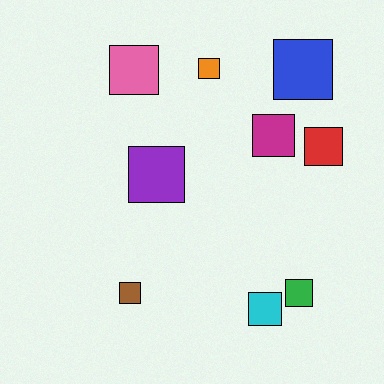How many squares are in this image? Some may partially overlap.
There are 9 squares.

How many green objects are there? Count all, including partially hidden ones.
There is 1 green object.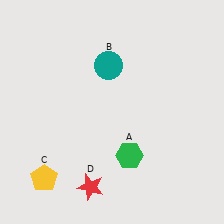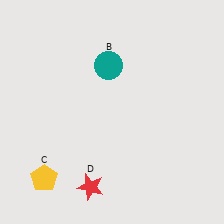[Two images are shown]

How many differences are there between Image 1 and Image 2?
There is 1 difference between the two images.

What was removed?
The green hexagon (A) was removed in Image 2.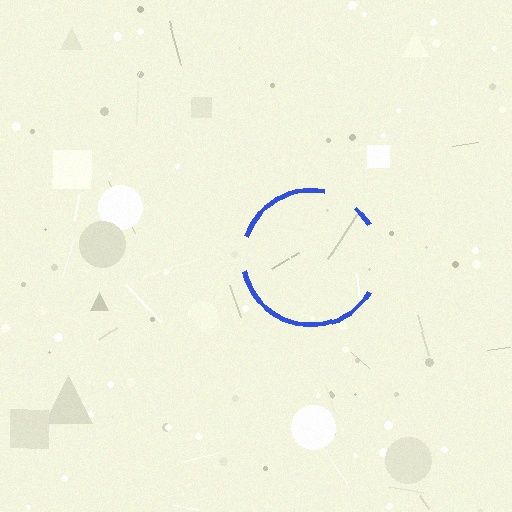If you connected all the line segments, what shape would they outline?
They would outline a circle.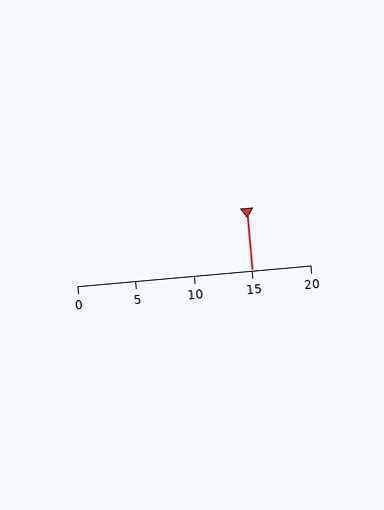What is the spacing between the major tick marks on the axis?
The major ticks are spaced 5 apart.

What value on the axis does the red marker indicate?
The marker indicates approximately 15.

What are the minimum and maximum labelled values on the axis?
The axis runs from 0 to 20.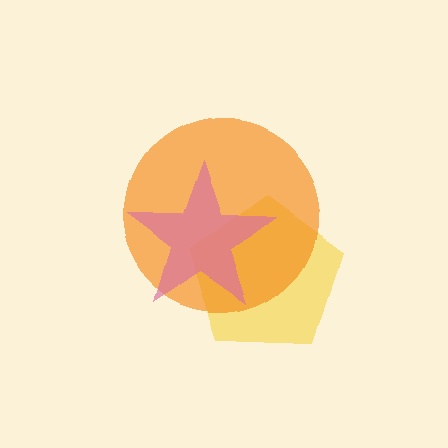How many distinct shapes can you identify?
There are 3 distinct shapes: a yellow pentagon, an orange circle, a pink star.